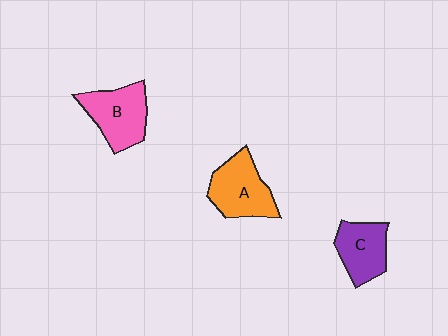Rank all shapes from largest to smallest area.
From largest to smallest: B (pink), A (orange), C (purple).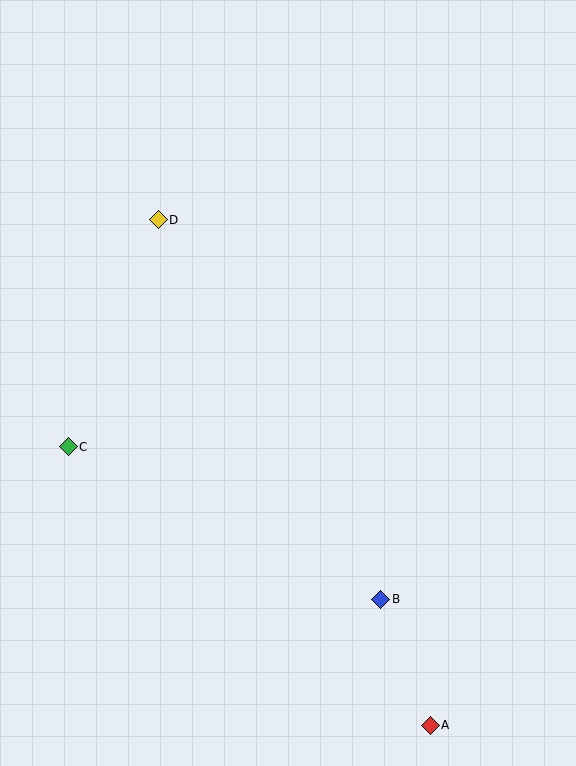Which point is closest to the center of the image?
Point D at (158, 220) is closest to the center.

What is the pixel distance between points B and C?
The distance between B and C is 348 pixels.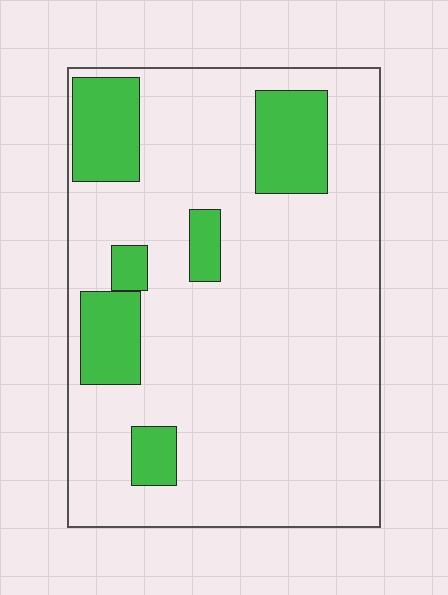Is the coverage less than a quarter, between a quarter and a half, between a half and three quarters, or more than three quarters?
Less than a quarter.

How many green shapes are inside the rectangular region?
6.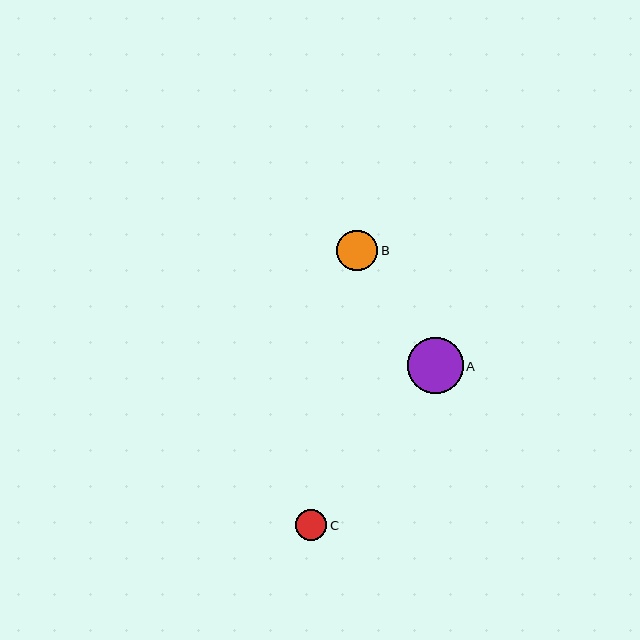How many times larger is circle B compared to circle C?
Circle B is approximately 1.3 times the size of circle C.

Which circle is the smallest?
Circle C is the smallest with a size of approximately 31 pixels.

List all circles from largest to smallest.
From largest to smallest: A, B, C.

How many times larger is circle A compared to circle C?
Circle A is approximately 1.8 times the size of circle C.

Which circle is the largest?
Circle A is the largest with a size of approximately 55 pixels.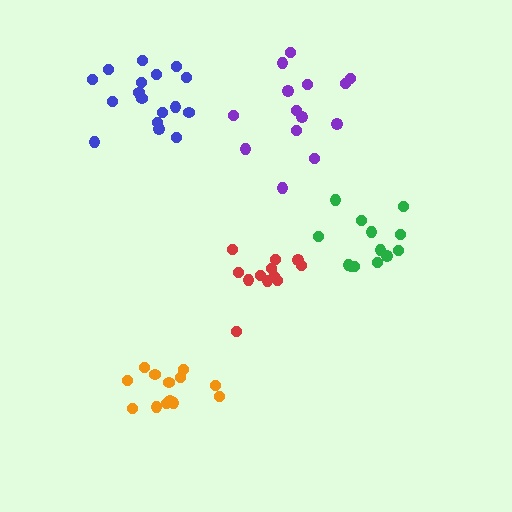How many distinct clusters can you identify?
There are 5 distinct clusters.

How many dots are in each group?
Group 1: 13 dots, Group 2: 12 dots, Group 3: 13 dots, Group 4: 18 dots, Group 5: 14 dots (70 total).